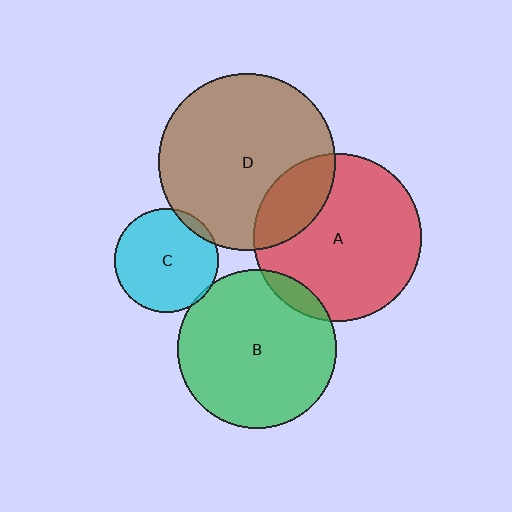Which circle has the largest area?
Circle D (brown).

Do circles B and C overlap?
Yes.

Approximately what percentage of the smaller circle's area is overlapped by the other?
Approximately 5%.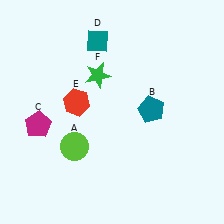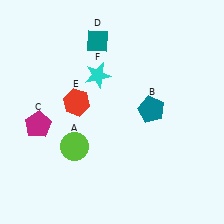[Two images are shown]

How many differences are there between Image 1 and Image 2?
There is 1 difference between the two images.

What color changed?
The star (F) changed from green in Image 1 to cyan in Image 2.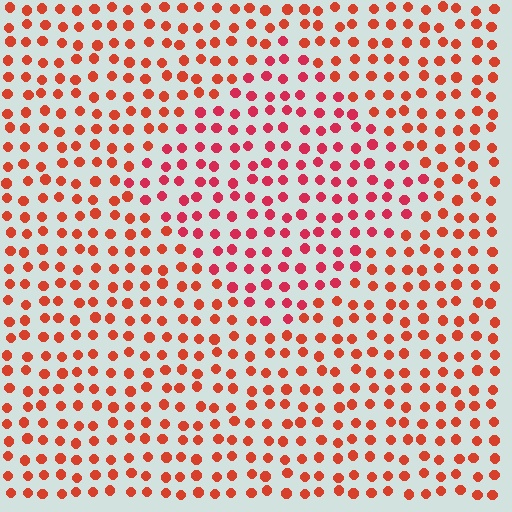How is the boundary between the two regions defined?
The boundary is defined purely by a slight shift in hue (about 22 degrees). Spacing, size, and orientation are identical on both sides.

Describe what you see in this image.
The image is filled with small red elements in a uniform arrangement. A diamond-shaped region is visible where the elements are tinted to a slightly different hue, forming a subtle color boundary.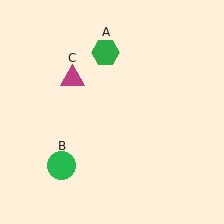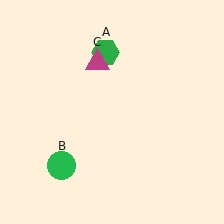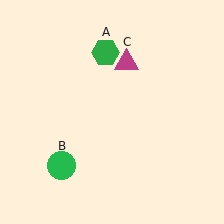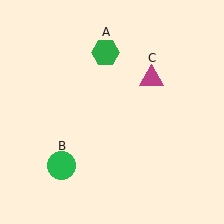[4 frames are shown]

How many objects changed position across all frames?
1 object changed position: magenta triangle (object C).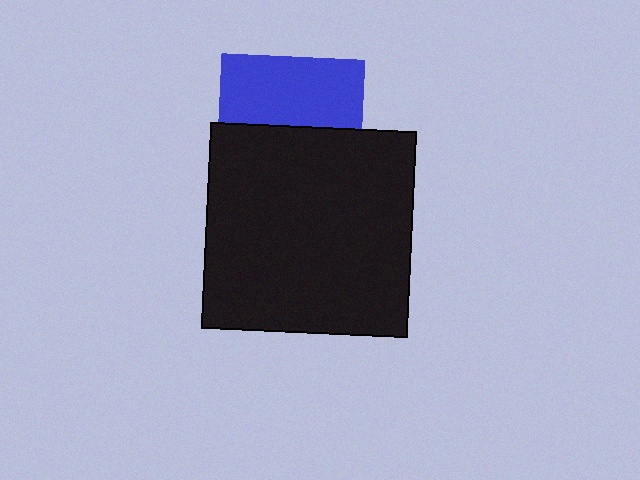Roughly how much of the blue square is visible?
About half of it is visible (roughly 49%).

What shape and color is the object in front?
The object in front is a black square.